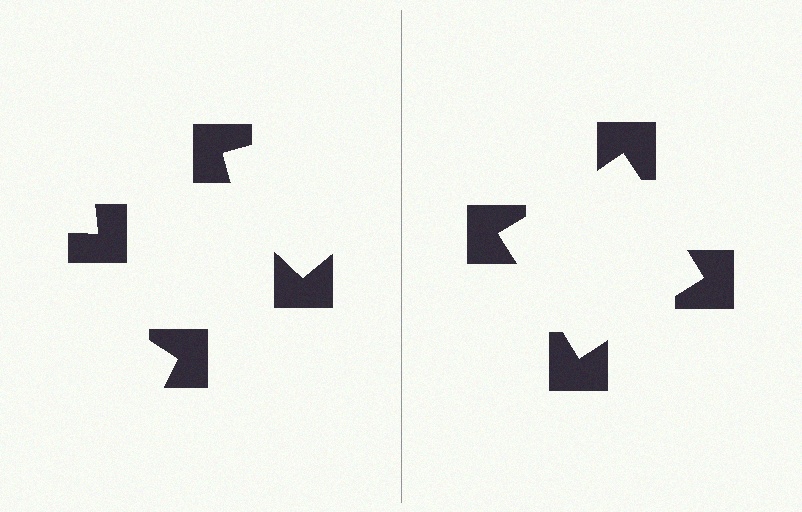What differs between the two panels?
The notched squares are positioned identically on both sides; only the wedge orientations differ. On the right they align to a square; on the left they are misaligned.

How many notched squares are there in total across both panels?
8 — 4 on each side.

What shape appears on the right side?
An illusory square.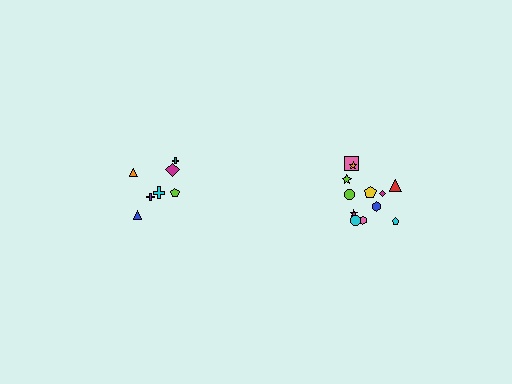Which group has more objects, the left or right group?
The right group.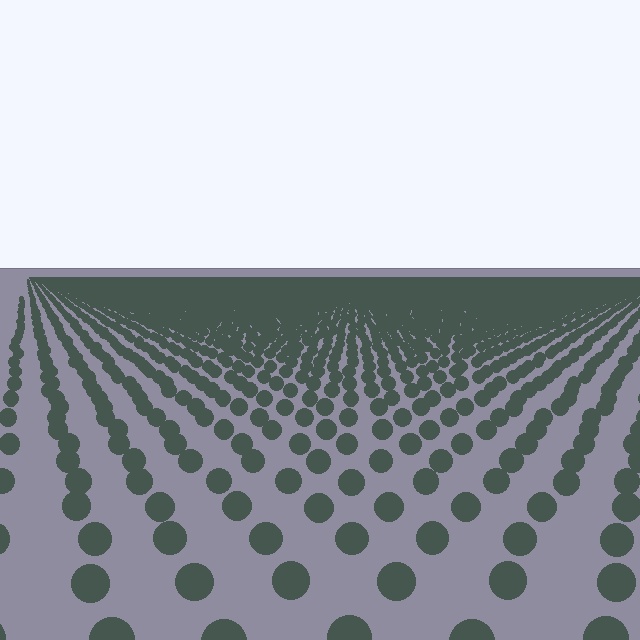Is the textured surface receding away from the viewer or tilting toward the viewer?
The surface is receding away from the viewer. Texture elements get smaller and denser toward the top.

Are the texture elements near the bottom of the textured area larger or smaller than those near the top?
Larger. Near the bottom, elements are closer to the viewer and appear at a bigger on-screen size.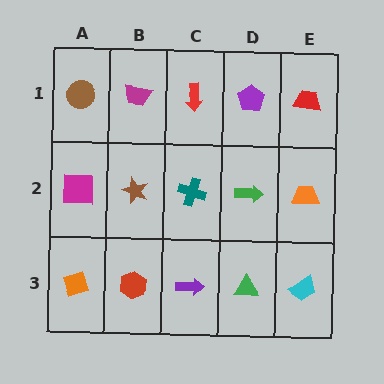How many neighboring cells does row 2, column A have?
3.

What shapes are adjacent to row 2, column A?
A brown circle (row 1, column A), an orange diamond (row 3, column A), a brown star (row 2, column B).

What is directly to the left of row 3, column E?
A green triangle.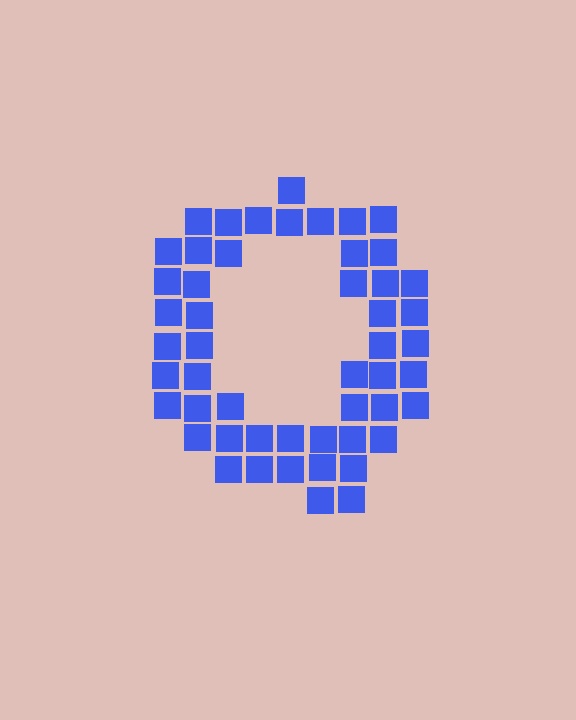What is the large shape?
The large shape is the letter Q.